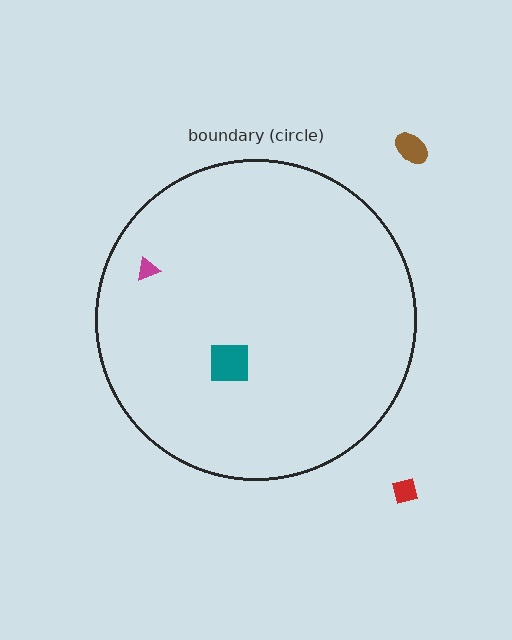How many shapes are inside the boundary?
2 inside, 2 outside.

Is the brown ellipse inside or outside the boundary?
Outside.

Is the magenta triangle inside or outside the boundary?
Inside.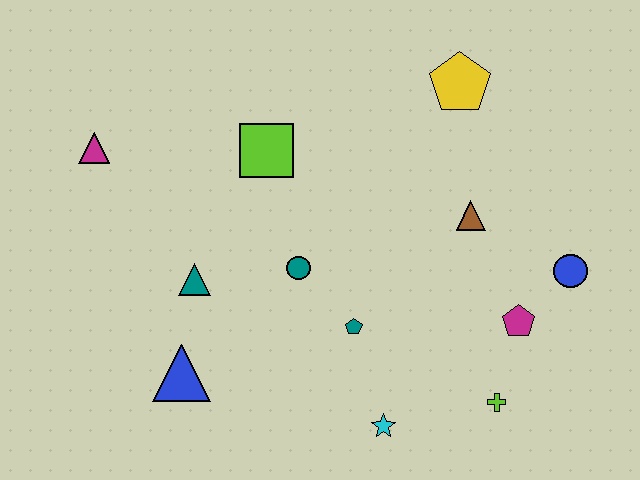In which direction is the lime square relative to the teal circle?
The lime square is above the teal circle.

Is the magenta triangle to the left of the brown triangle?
Yes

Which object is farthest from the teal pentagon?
The magenta triangle is farthest from the teal pentagon.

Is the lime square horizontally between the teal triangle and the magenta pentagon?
Yes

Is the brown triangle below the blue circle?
No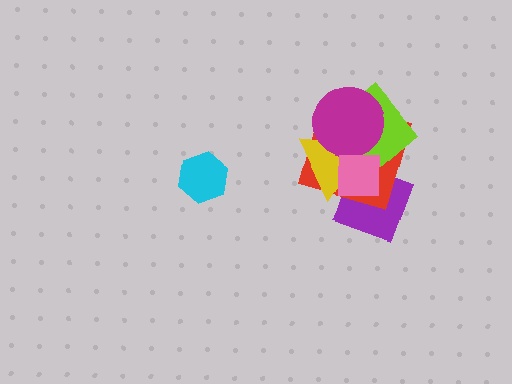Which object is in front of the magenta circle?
The pink square is in front of the magenta circle.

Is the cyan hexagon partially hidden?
No, no other shape covers it.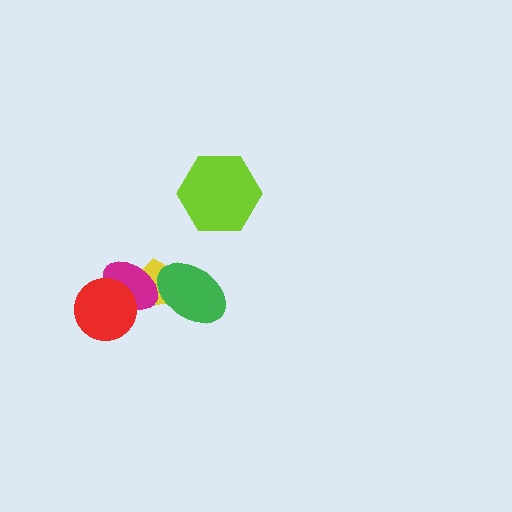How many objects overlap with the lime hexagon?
0 objects overlap with the lime hexagon.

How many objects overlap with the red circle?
1 object overlaps with the red circle.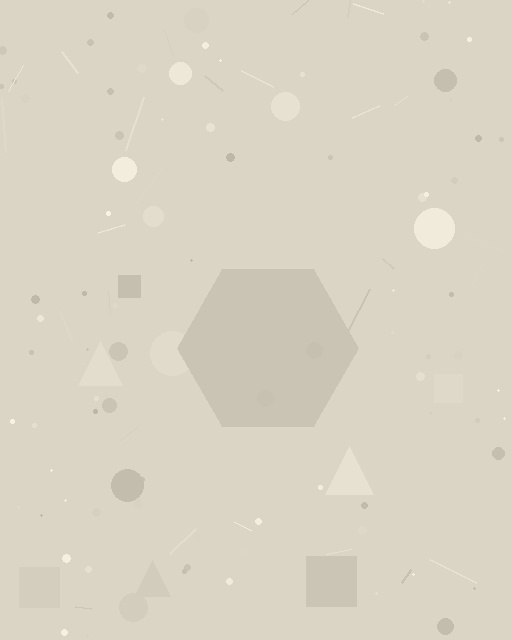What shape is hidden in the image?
A hexagon is hidden in the image.